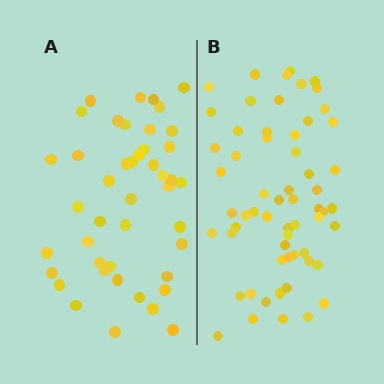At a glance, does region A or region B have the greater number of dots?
Region B (the right region) has more dots.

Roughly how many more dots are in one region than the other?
Region B has approximately 15 more dots than region A.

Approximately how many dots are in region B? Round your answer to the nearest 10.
About 60 dots.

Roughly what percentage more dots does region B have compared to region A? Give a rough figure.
About 35% more.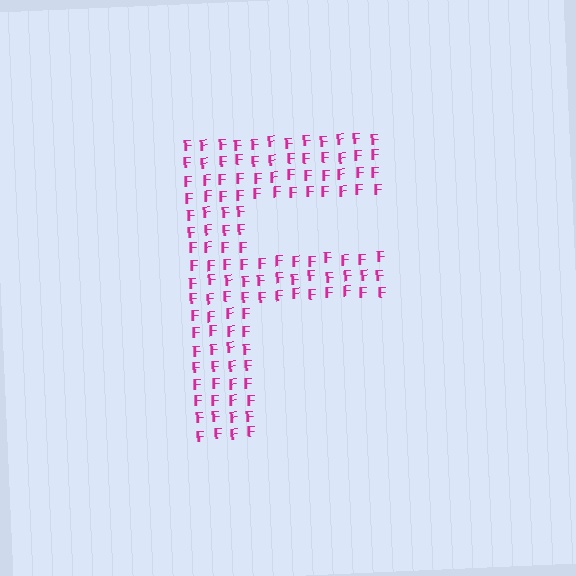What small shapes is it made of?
It is made of small letter F's.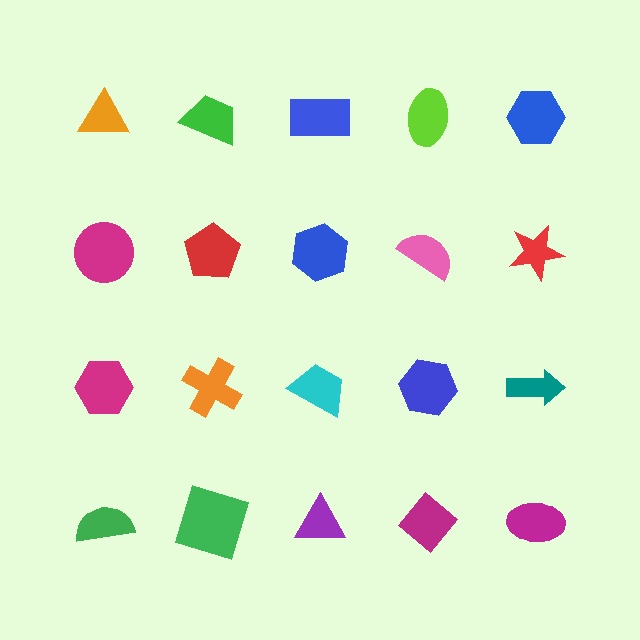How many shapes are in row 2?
5 shapes.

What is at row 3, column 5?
A teal arrow.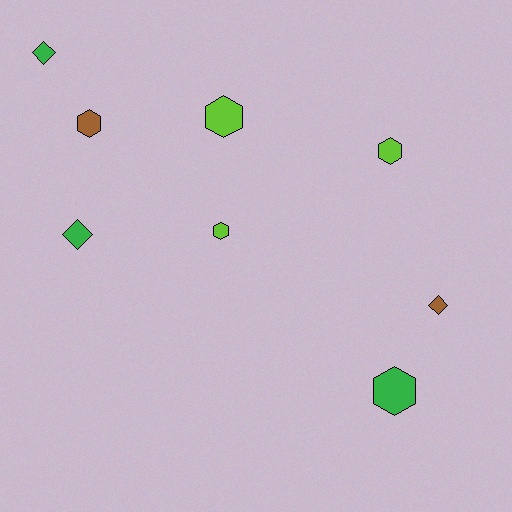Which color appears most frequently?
Green, with 3 objects.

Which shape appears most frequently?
Hexagon, with 5 objects.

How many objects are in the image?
There are 8 objects.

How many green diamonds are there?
There are 2 green diamonds.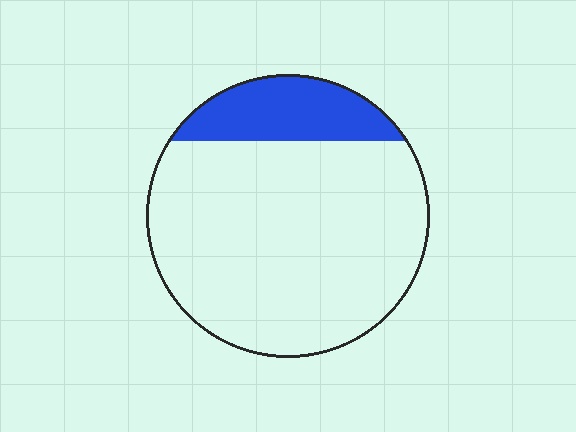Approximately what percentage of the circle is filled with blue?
Approximately 20%.